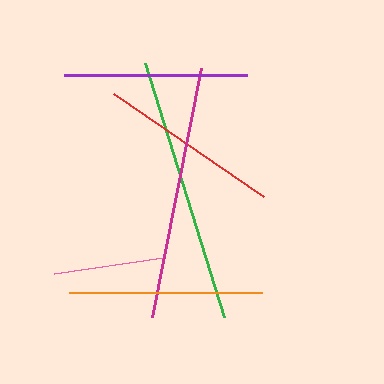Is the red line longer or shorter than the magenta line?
The magenta line is longer than the red line.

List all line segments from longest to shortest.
From longest to shortest: green, magenta, orange, purple, red, pink.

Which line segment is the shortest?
The pink line is the shortest at approximately 110 pixels.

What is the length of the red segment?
The red segment is approximately 182 pixels long.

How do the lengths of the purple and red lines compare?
The purple and red lines are approximately the same length.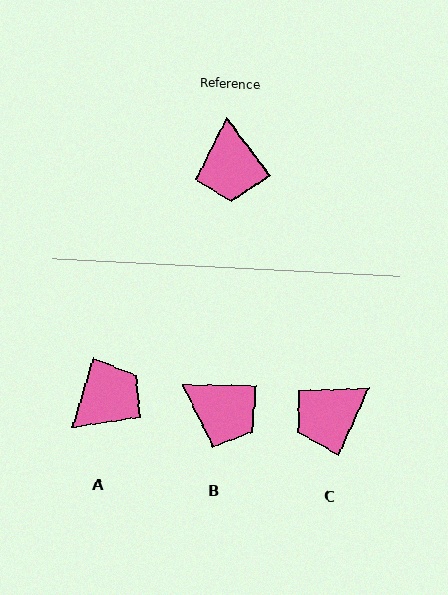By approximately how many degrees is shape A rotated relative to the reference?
Approximately 126 degrees counter-clockwise.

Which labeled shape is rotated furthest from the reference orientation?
A, about 126 degrees away.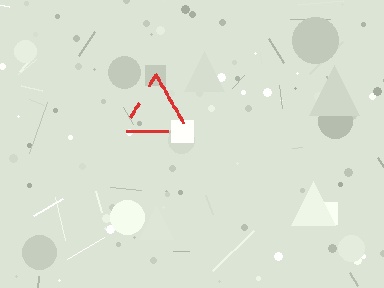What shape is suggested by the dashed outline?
The dashed outline suggests a triangle.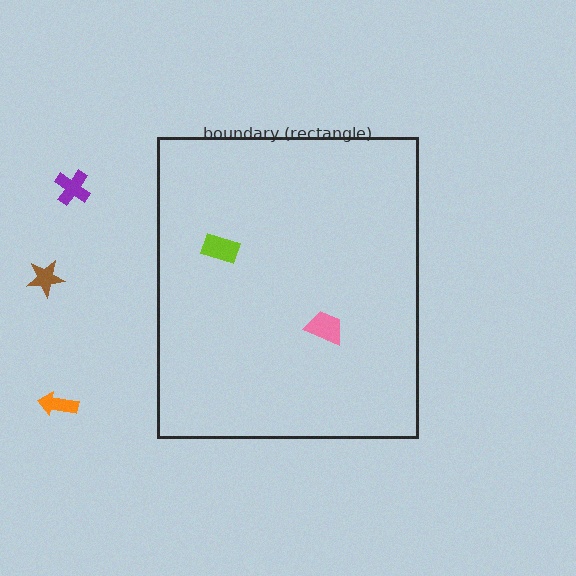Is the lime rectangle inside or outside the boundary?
Inside.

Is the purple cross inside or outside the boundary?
Outside.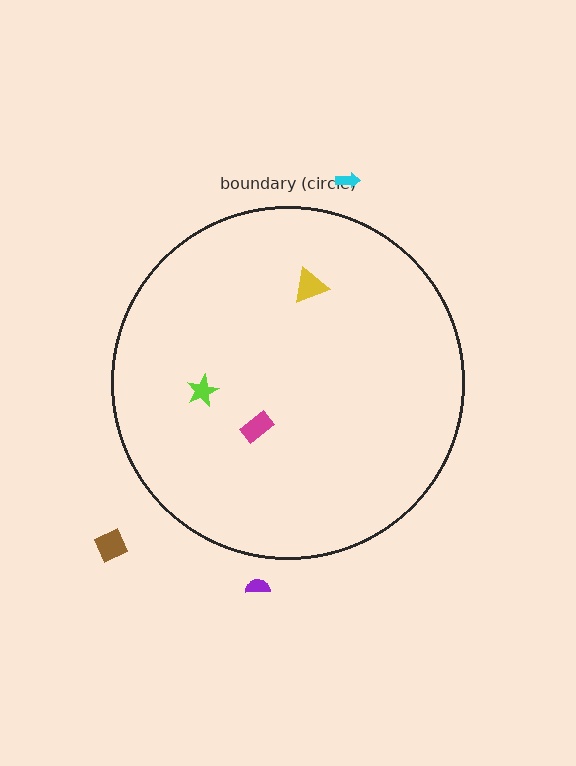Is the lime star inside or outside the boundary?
Inside.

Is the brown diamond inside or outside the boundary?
Outside.